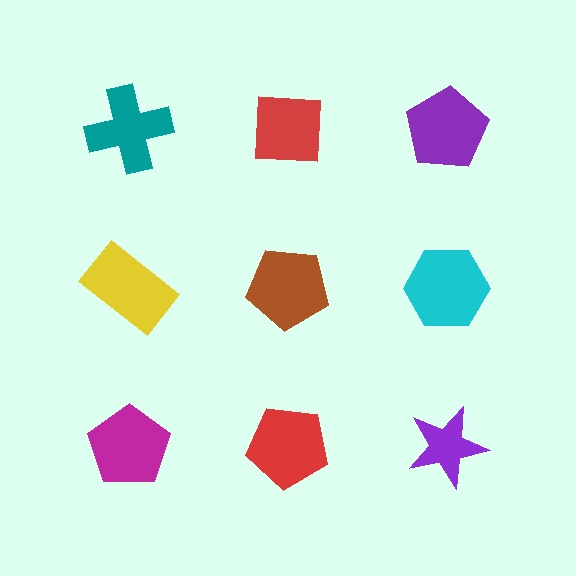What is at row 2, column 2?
A brown pentagon.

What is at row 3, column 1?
A magenta pentagon.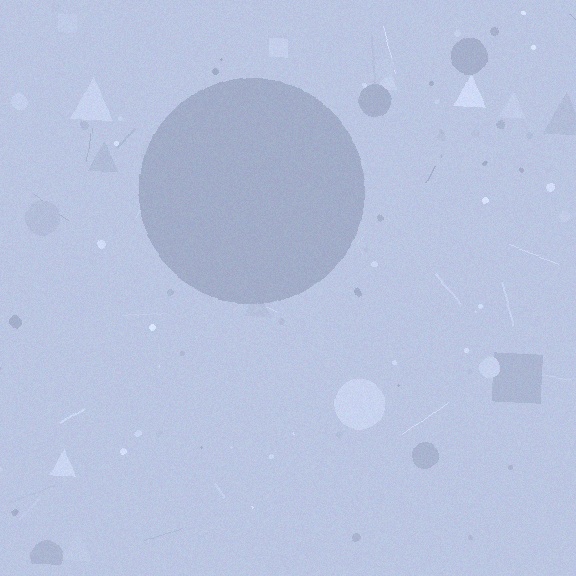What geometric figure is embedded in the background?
A circle is embedded in the background.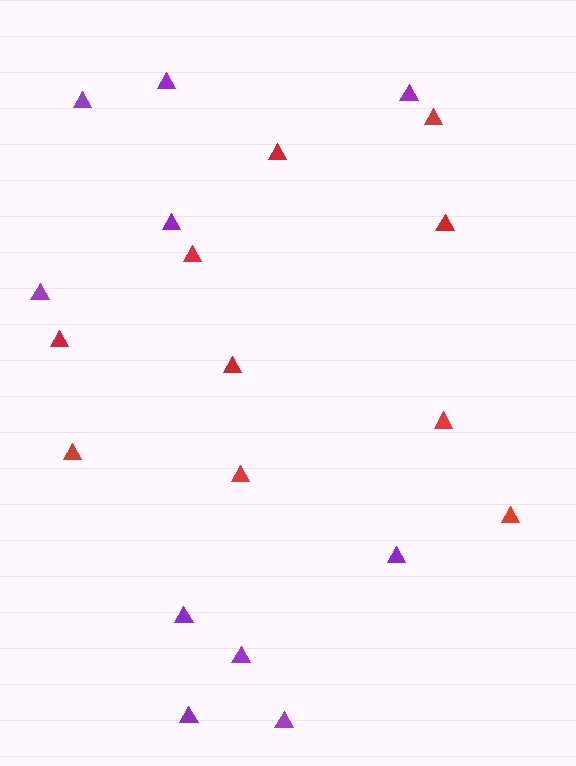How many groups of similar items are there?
There are 2 groups: one group of red triangles (10) and one group of purple triangles (10).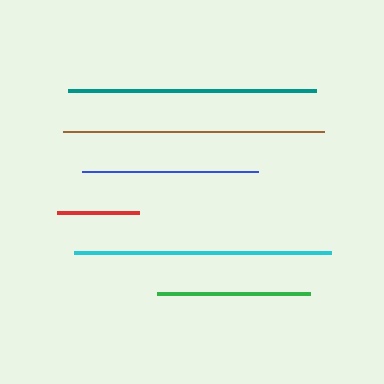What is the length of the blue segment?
The blue segment is approximately 176 pixels long.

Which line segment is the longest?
The brown line is the longest at approximately 262 pixels.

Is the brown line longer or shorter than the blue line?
The brown line is longer than the blue line.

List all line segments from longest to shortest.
From longest to shortest: brown, cyan, teal, blue, green, red.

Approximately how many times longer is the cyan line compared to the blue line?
The cyan line is approximately 1.5 times the length of the blue line.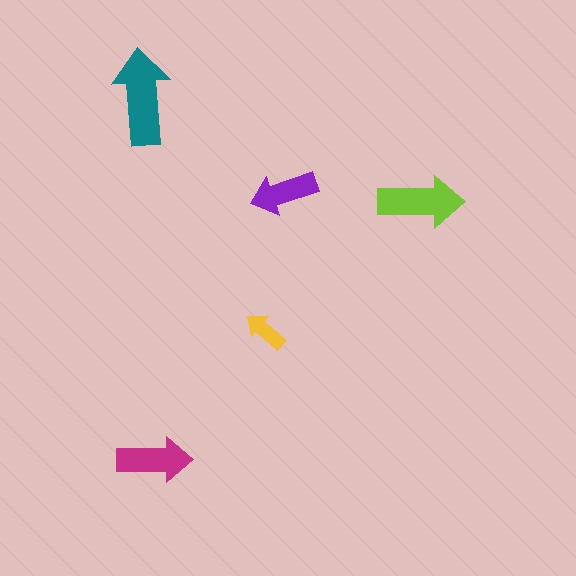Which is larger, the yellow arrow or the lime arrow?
The lime one.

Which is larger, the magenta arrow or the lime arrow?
The lime one.